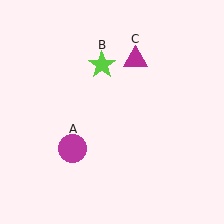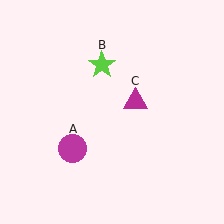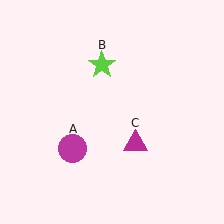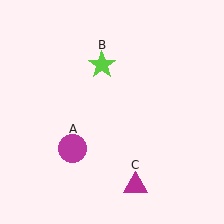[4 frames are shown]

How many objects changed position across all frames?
1 object changed position: magenta triangle (object C).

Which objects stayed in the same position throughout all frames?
Magenta circle (object A) and lime star (object B) remained stationary.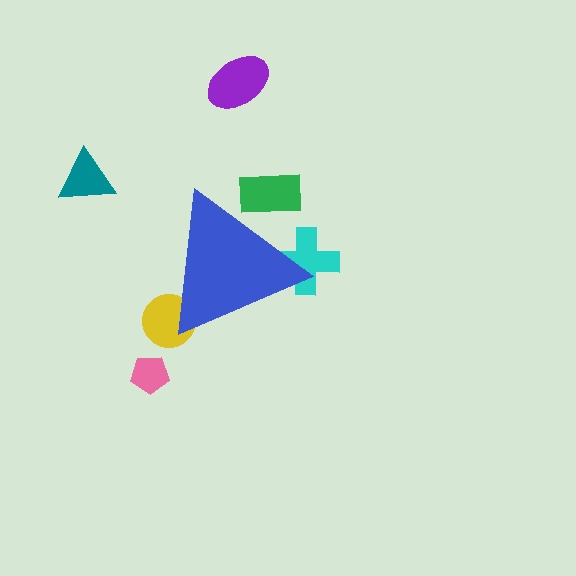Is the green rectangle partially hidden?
Yes, the green rectangle is partially hidden behind the blue triangle.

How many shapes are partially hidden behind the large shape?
3 shapes are partially hidden.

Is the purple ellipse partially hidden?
No, the purple ellipse is fully visible.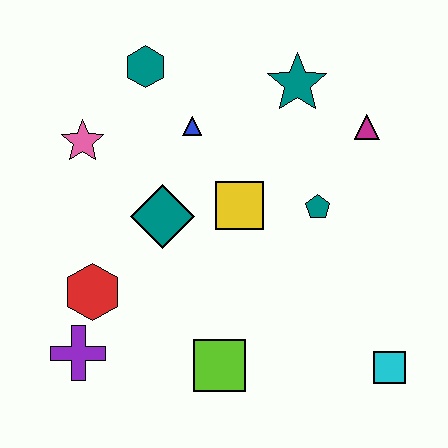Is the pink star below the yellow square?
No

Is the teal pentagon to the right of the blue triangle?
Yes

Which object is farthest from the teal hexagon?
The cyan square is farthest from the teal hexagon.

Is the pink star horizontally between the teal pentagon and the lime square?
No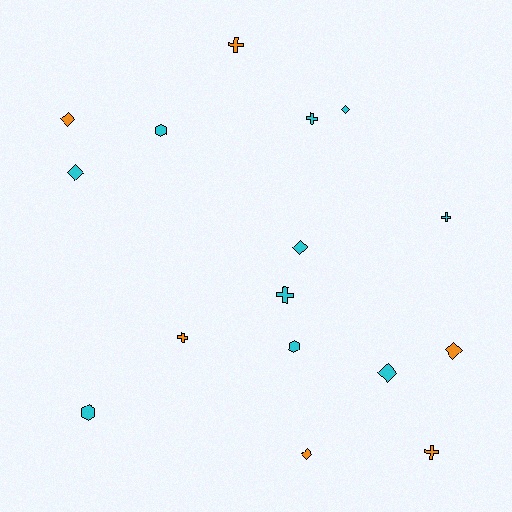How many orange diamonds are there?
There are 3 orange diamonds.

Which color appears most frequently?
Cyan, with 10 objects.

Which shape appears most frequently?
Diamond, with 7 objects.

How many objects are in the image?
There are 16 objects.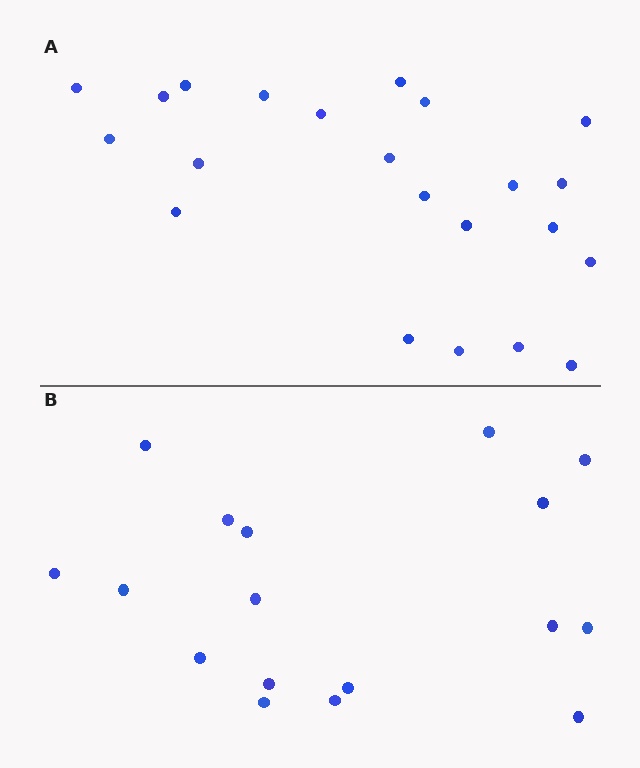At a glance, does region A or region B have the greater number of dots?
Region A (the top region) has more dots.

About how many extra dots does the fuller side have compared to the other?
Region A has about 5 more dots than region B.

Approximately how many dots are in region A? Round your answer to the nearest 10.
About 20 dots. (The exact count is 22, which rounds to 20.)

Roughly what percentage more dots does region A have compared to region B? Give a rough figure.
About 30% more.